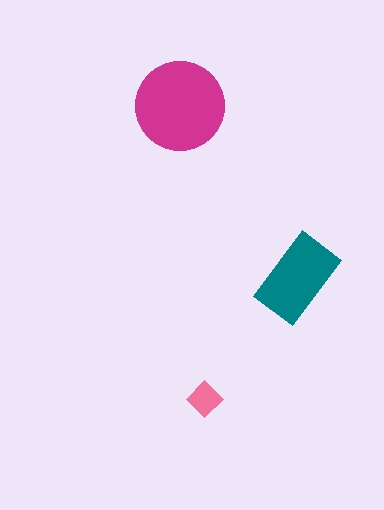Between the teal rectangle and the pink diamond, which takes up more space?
The teal rectangle.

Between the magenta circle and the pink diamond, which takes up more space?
The magenta circle.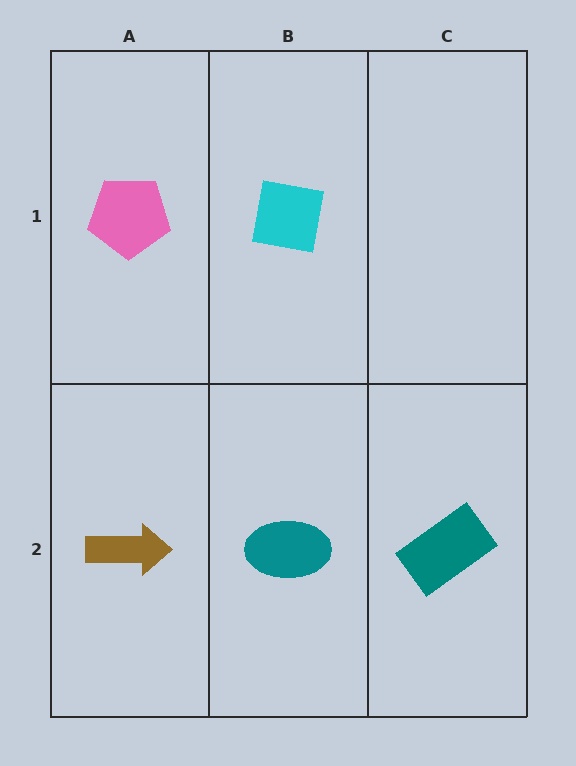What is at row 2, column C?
A teal rectangle.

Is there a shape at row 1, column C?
No, that cell is empty.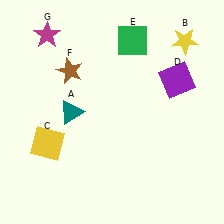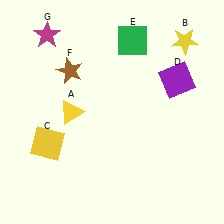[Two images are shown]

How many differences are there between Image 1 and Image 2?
There is 1 difference between the two images.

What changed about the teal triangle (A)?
In Image 1, A is teal. In Image 2, it changed to yellow.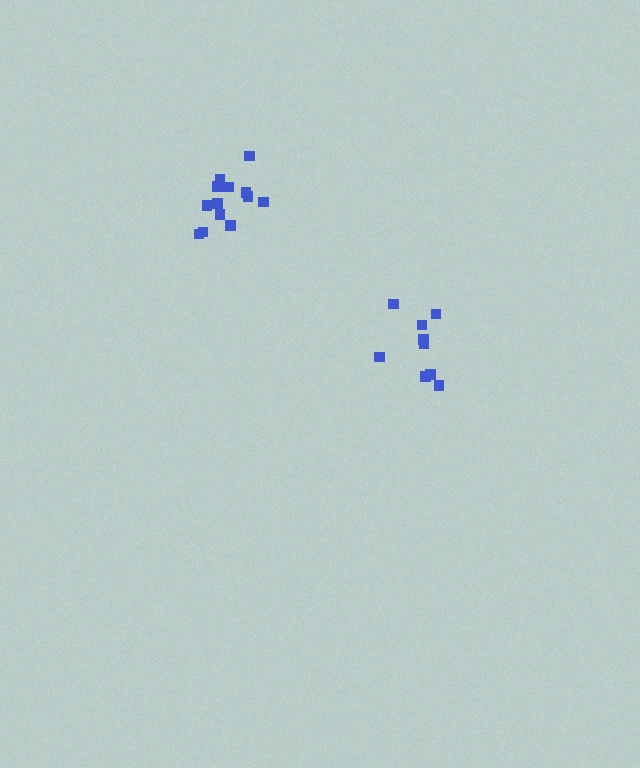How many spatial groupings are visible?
There are 2 spatial groupings.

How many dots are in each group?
Group 1: 13 dots, Group 2: 9 dots (22 total).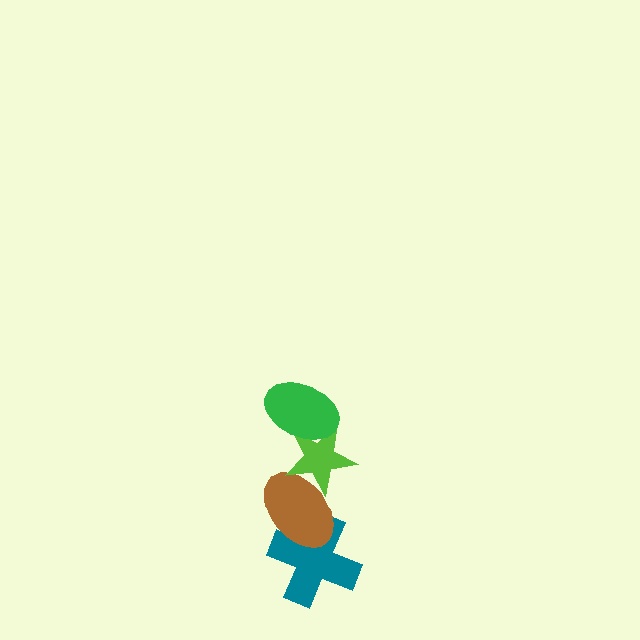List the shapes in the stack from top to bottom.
From top to bottom: the green ellipse, the lime star, the brown ellipse, the teal cross.